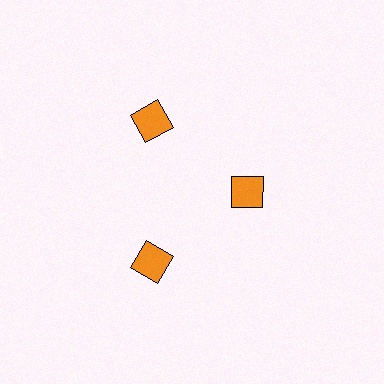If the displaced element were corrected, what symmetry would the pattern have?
It would have 3-fold rotational symmetry — the pattern would map onto itself every 120 degrees.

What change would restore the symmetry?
The symmetry would be restored by moving it outward, back onto the ring so that all 3 squares sit at equal angles and equal distance from the center.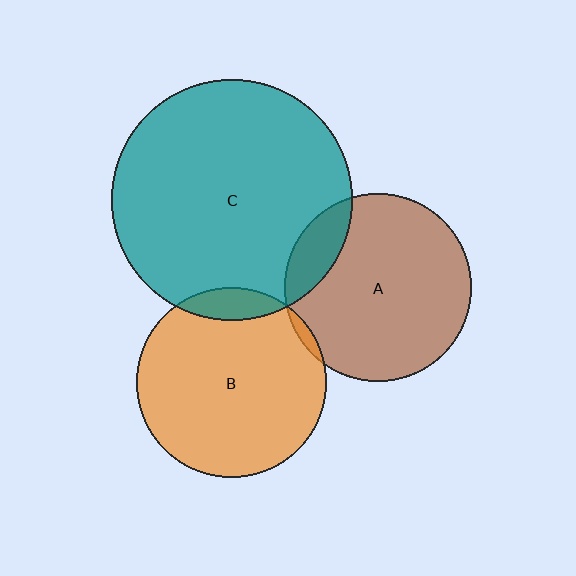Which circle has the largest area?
Circle C (teal).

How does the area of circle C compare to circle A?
Approximately 1.7 times.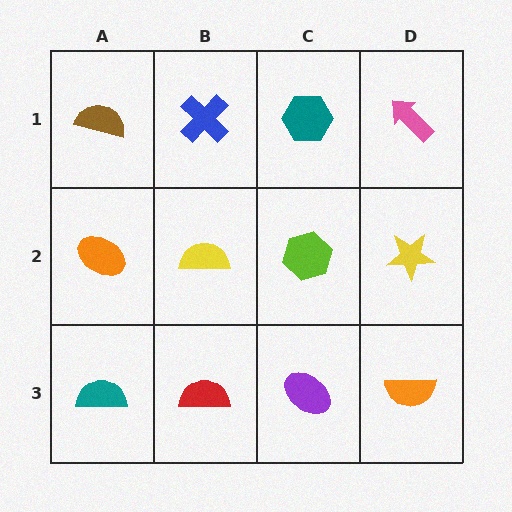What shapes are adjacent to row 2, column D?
A pink arrow (row 1, column D), an orange semicircle (row 3, column D), a lime hexagon (row 2, column C).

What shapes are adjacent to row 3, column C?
A lime hexagon (row 2, column C), a red semicircle (row 3, column B), an orange semicircle (row 3, column D).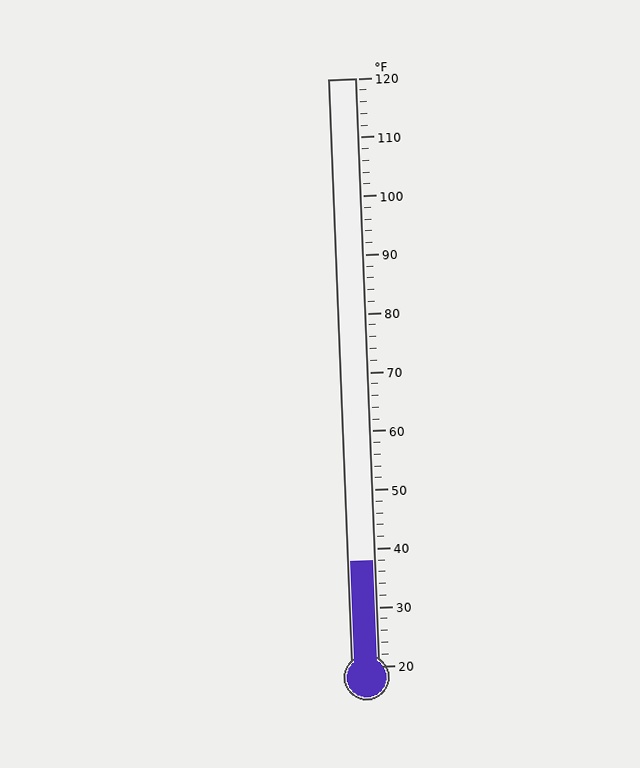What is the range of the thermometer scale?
The thermometer scale ranges from 20°F to 120°F.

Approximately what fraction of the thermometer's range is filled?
The thermometer is filled to approximately 20% of its range.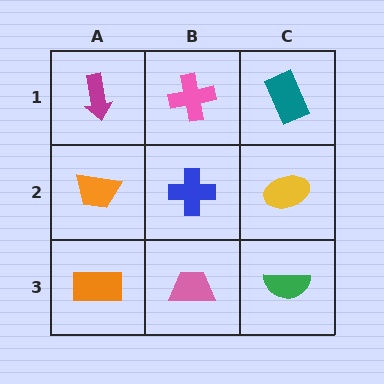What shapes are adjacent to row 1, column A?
An orange trapezoid (row 2, column A), a pink cross (row 1, column B).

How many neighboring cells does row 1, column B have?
3.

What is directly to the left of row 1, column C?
A pink cross.